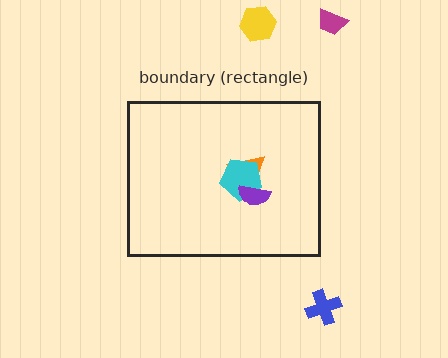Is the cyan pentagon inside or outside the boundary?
Inside.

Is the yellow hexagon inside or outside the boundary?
Outside.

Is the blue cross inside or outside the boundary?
Outside.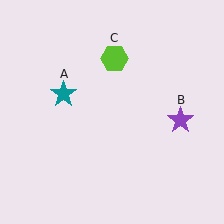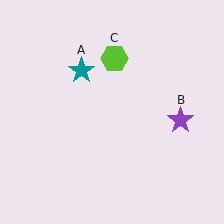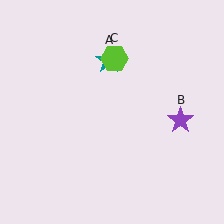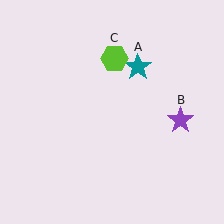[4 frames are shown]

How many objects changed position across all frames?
1 object changed position: teal star (object A).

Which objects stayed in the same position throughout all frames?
Purple star (object B) and lime hexagon (object C) remained stationary.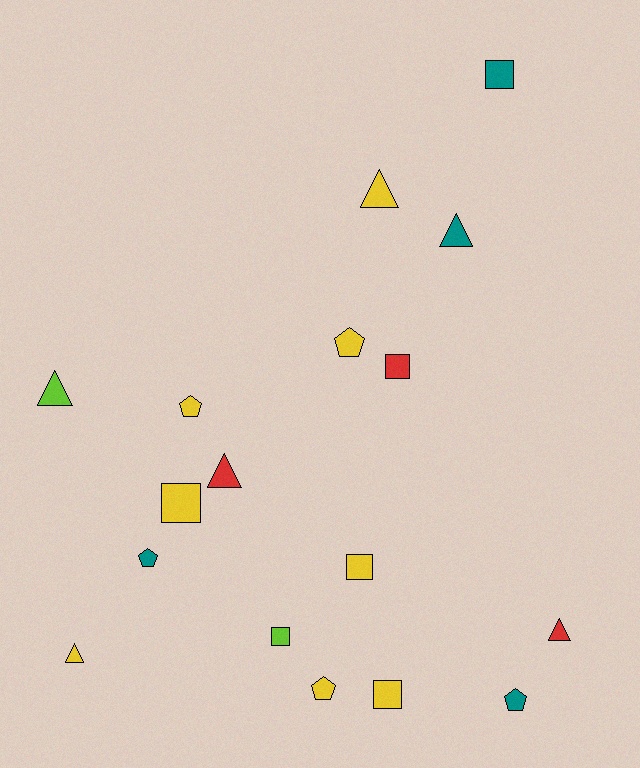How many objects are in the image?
There are 17 objects.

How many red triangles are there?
There are 2 red triangles.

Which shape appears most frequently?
Square, with 6 objects.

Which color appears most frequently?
Yellow, with 8 objects.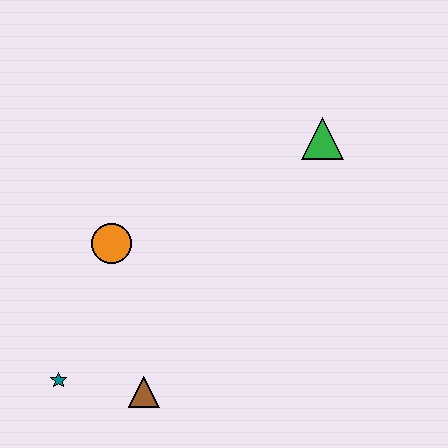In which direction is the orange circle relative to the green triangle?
The orange circle is to the left of the green triangle.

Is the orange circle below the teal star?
No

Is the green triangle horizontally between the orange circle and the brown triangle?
No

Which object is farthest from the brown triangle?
The green triangle is farthest from the brown triangle.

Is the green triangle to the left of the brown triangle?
No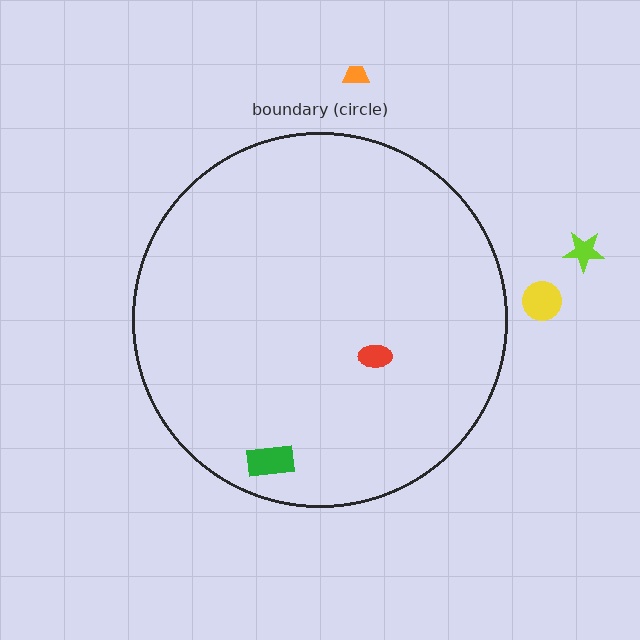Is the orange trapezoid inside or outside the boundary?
Outside.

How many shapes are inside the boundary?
2 inside, 3 outside.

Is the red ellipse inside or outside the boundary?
Inside.